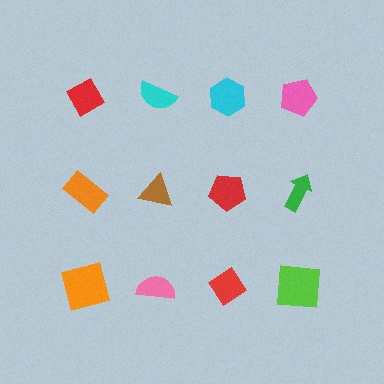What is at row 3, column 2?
A pink semicircle.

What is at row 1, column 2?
A cyan semicircle.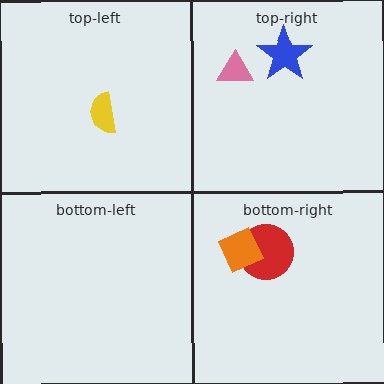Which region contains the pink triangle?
The top-right region.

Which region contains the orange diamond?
The bottom-right region.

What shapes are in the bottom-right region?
The red circle, the orange diamond.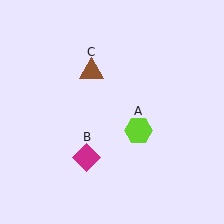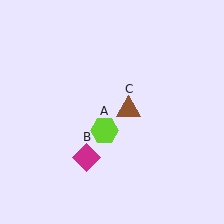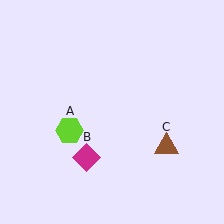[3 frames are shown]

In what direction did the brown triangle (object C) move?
The brown triangle (object C) moved down and to the right.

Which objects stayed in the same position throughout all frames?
Magenta diamond (object B) remained stationary.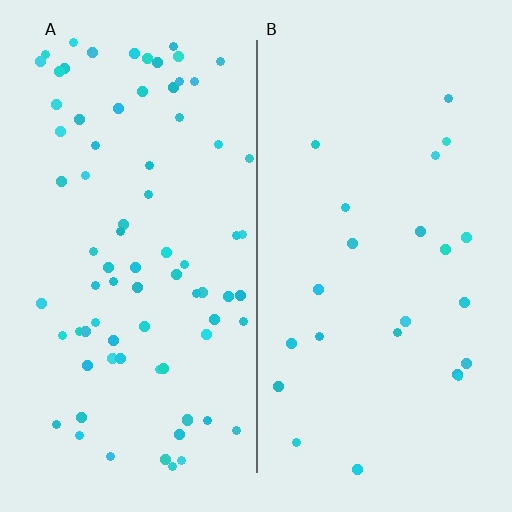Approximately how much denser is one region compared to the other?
Approximately 3.4× — region A over region B.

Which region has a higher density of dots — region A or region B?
A (the left).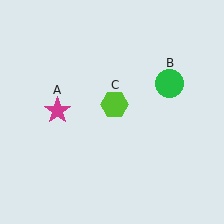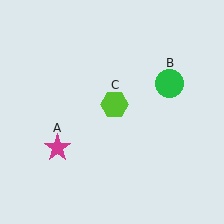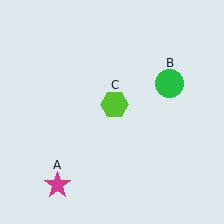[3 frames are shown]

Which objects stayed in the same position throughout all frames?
Green circle (object B) and lime hexagon (object C) remained stationary.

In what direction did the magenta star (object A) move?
The magenta star (object A) moved down.